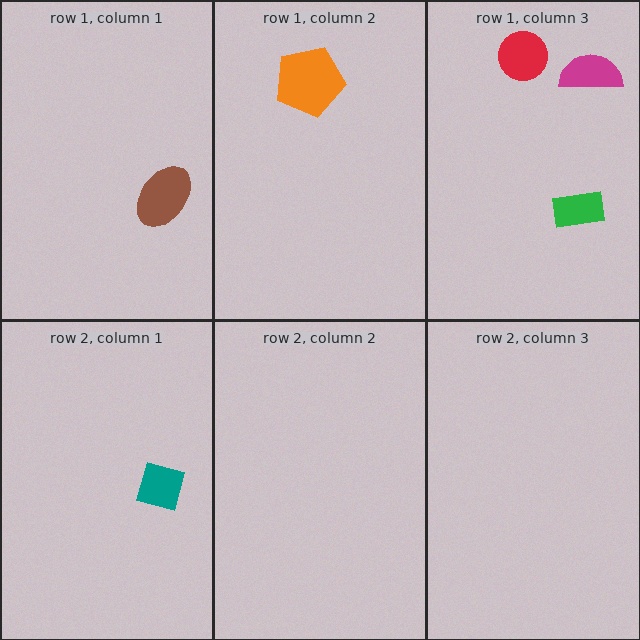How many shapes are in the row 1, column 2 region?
1.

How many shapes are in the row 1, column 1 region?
1.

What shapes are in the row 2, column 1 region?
The teal square.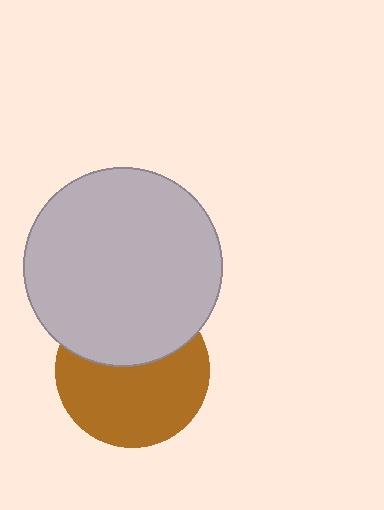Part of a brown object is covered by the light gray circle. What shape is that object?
It is a circle.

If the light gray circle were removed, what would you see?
You would see the complete brown circle.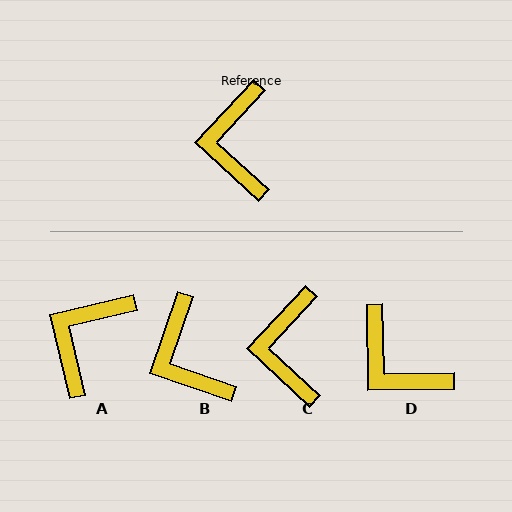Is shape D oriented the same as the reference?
No, it is off by about 44 degrees.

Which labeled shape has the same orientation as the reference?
C.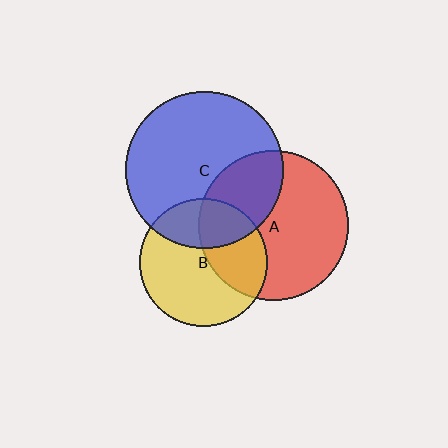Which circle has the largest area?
Circle C (blue).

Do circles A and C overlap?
Yes.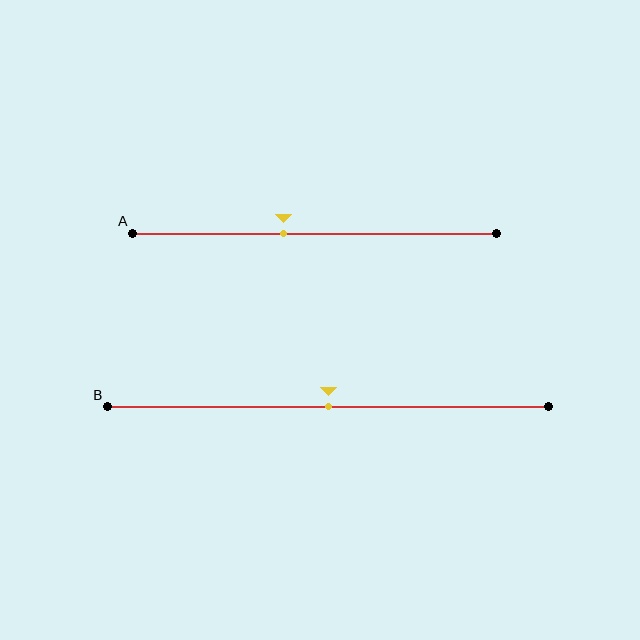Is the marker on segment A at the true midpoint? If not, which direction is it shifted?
No, the marker on segment A is shifted to the left by about 8% of the segment length.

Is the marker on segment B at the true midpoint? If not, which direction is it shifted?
Yes, the marker on segment B is at the true midpoint.